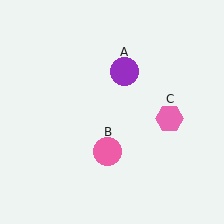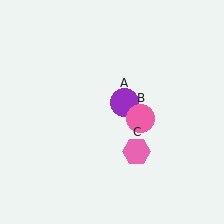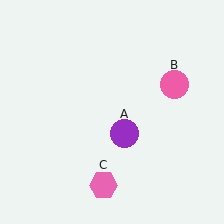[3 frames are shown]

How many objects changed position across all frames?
3 objects changed position: purple circle (object A), pink circle (object B), pink hexagon (object C).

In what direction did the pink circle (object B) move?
The pink circle (object B) moved up and to the right.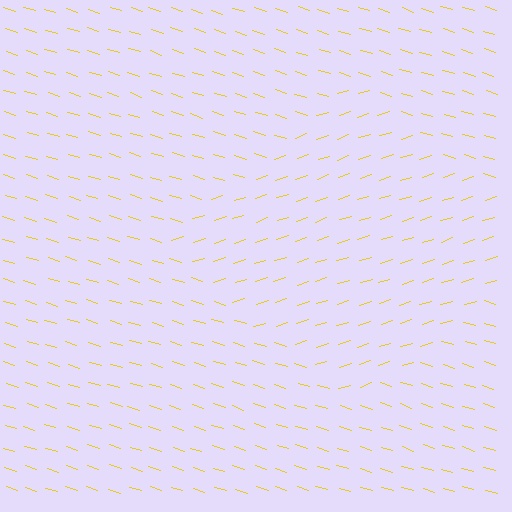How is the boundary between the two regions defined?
The boundary is defined purely by a change in line orientation (approximately 36 degrees difference). All lines are the same color and thickness.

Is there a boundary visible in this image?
Yes, there is a texture boundary formed by a change in line orientation.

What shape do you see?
I see a diamond.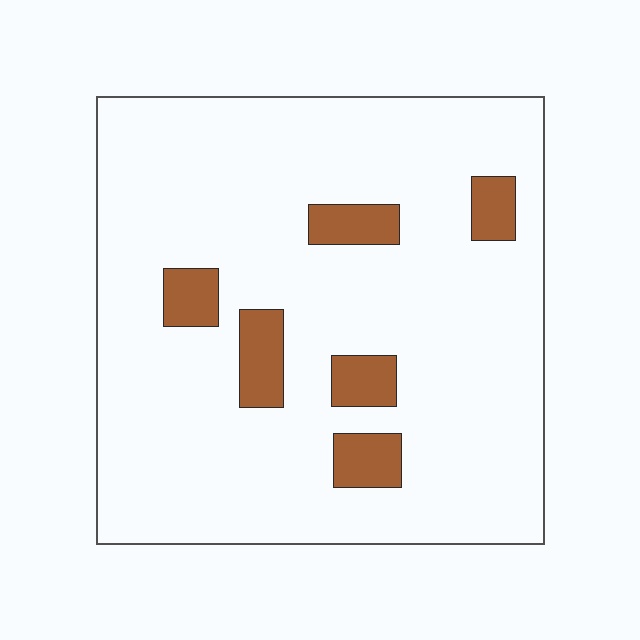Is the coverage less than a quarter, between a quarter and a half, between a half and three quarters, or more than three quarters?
Less than a quarter.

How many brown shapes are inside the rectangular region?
6.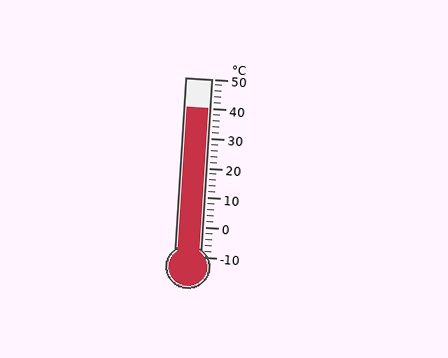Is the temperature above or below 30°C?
The temperature is above 30°C.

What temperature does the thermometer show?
The thermometer shows approximately 40°C.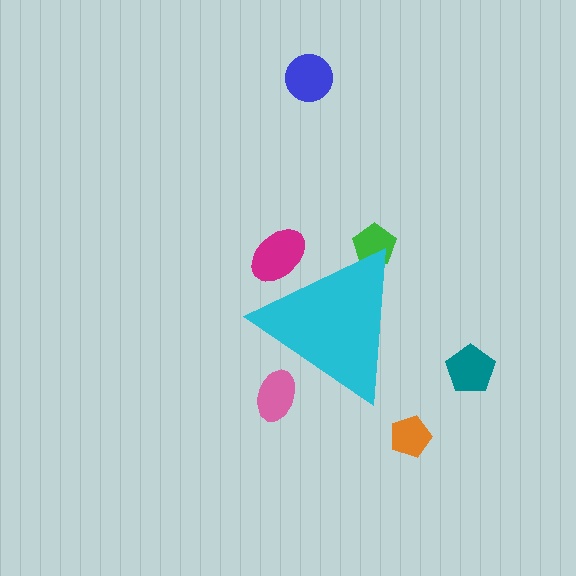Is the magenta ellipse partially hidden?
Yes, the magenta ellipse is partially hidden behind the cyan triangle.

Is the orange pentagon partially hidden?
No, the orange pentagon is fully visible.